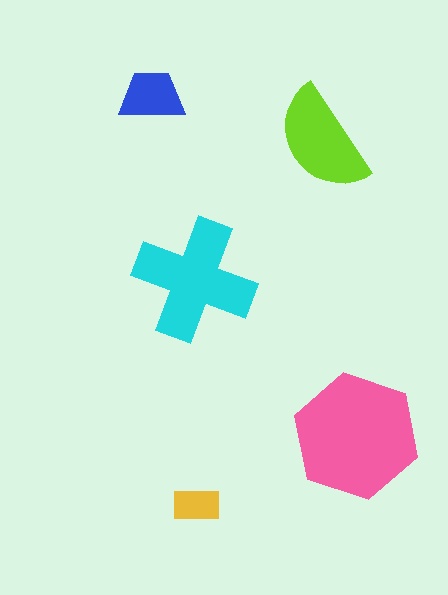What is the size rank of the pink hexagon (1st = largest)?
1st.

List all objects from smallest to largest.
The yellow rectangle, the blue trapezoid, the lime semicircle, the cyan cross, the pink hexagon.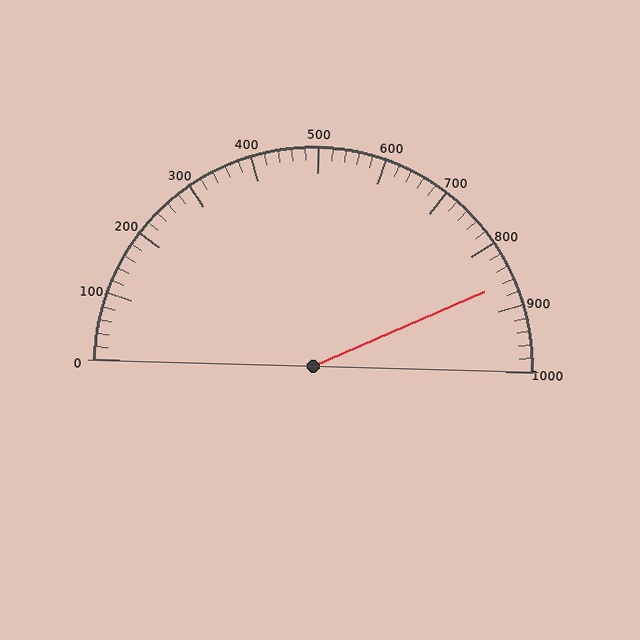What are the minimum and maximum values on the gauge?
The gauge ranges from 0 to 1000.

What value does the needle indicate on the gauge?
The needle indicates approximately 860.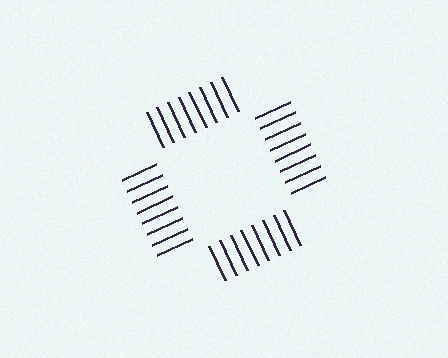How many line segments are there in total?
32 — 8 along each of the 4 edges.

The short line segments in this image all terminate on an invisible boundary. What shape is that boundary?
An illusory square — the line segments terminate on its edges but no continuous stroke is drawn.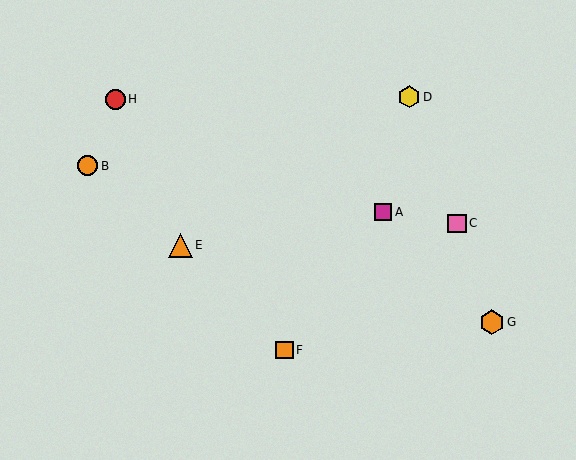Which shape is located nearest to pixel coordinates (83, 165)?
The orange circle (labeled B) at (88, 166) is nearest to that location.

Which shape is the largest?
The orange hexagon (labeled G) is the largest.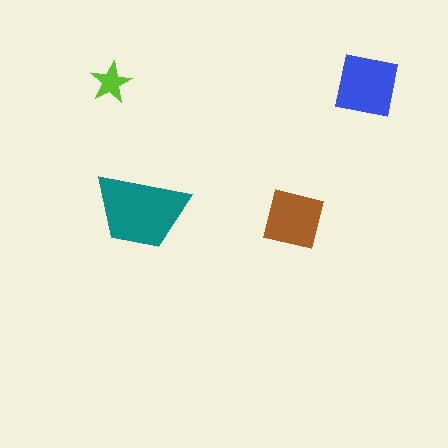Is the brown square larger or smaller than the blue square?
Smaller.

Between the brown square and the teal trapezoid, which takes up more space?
The teal trapezoid.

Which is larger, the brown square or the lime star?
The brown square.